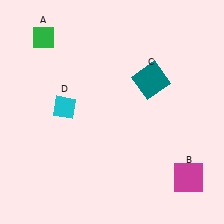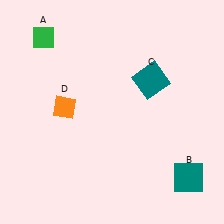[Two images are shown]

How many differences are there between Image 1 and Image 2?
There are 2 differences between the two images.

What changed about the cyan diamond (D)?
In Image 1, D is cyan. In Image 2, it changed to orange.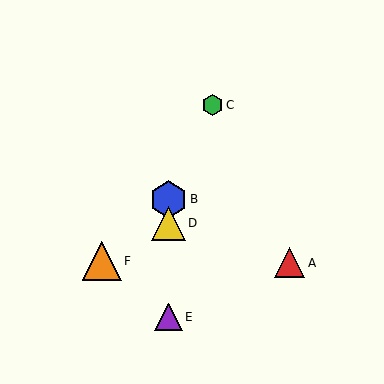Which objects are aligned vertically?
Objects B, D, E are aligned vertically.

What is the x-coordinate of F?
Object F is at x≈102.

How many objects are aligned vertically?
3 objects (B, D, E) are aligned vertically.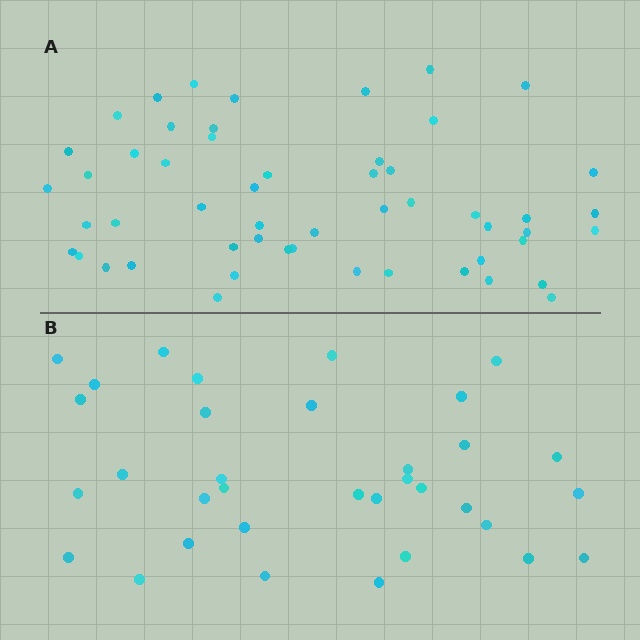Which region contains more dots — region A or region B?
Region A (the top region) has more dots.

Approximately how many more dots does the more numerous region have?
Region A has approximately 20 more dots than region B.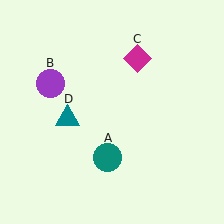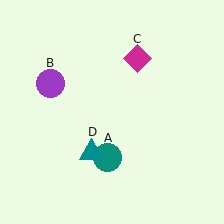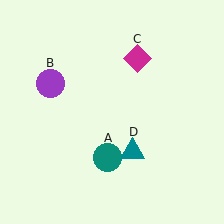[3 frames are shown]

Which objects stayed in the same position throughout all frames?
Teal circle (object A) and purple circle (object B) and magenta diamond (object C) remained stationary.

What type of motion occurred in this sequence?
The teal triangle (object D) rotated counterclockwise around the center of the scene.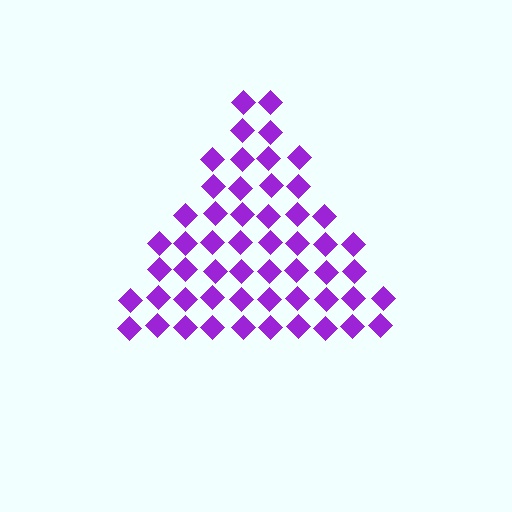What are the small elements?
The small elements are diamonds.